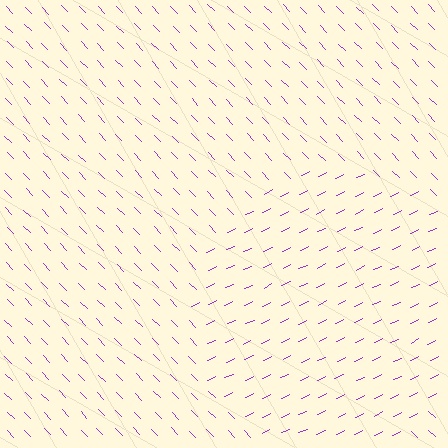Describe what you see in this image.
The image is filled with small purple line segments. A circle region in the image has lines oriented differently from the surrounding lines, creating a visible texture boundary.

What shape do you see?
I see a circle.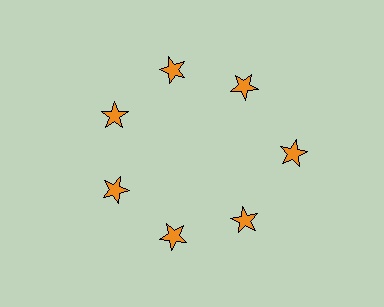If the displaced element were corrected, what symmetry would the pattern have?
It would have 7-fold rotational symmetry — the pattern would map onto itself every 51 degrees.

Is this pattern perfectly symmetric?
No. The 7 orange stars are arranged in a ring, but one element near the 3 o'clock position is pushed outward from the center, breaking the 7-fold rotational symmetry.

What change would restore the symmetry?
The symmetry would be restored by moving it inward, back onto the ring so that all 7 stars sit at equal angles and equal distance from the center.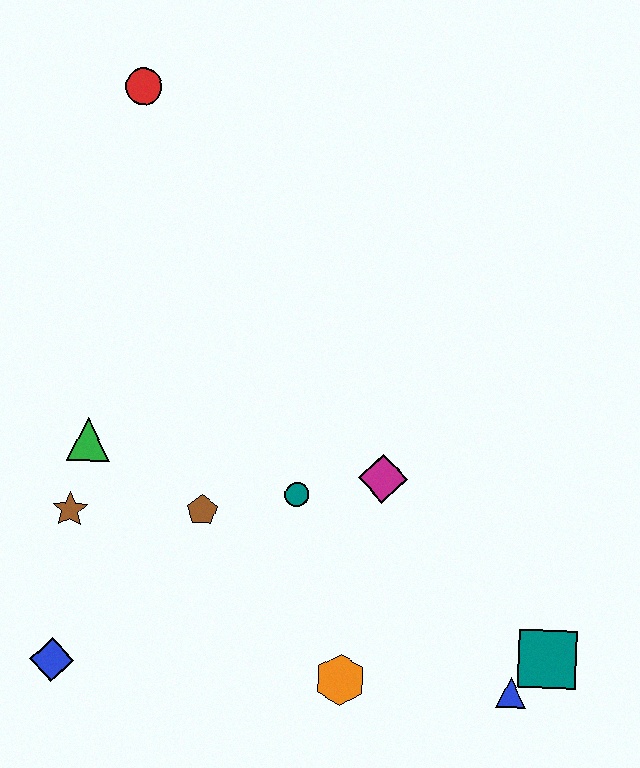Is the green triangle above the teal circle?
Yes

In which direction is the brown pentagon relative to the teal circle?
The brown pentagon is to the left of the teal circle.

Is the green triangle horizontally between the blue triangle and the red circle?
No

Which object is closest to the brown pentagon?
The teal circle is closest to the brown pentagon.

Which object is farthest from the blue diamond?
The red circle is farthest from the blue diamond.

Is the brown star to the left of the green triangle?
Yes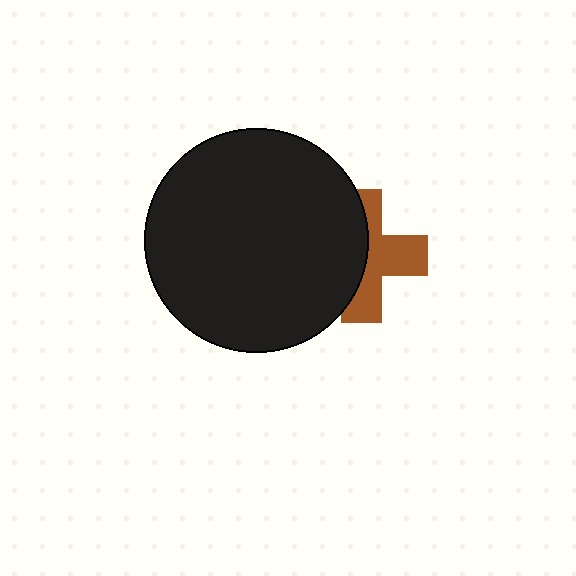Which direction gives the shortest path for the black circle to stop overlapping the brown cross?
Moving left gives the shortest separation.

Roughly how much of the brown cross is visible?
About half of it is visible (roughly 51%).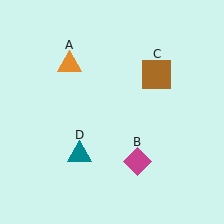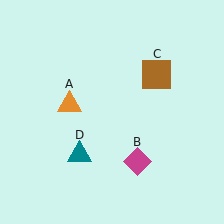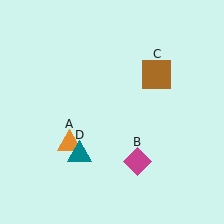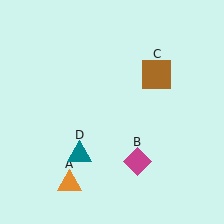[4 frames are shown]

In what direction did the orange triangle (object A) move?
The orange triangle (object A) moved down.